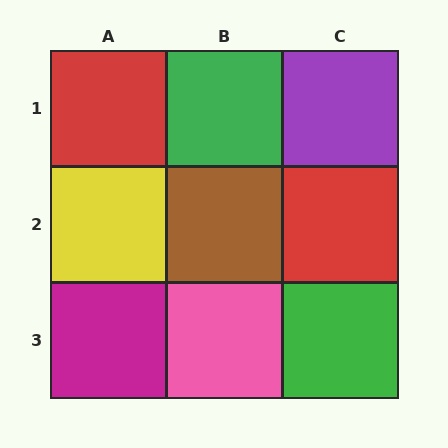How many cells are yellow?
1 cell is yellow.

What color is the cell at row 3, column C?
Green.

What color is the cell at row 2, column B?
Brown.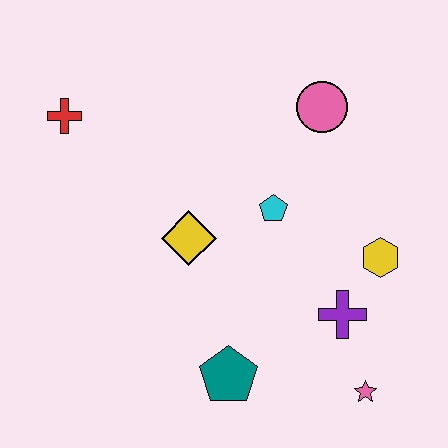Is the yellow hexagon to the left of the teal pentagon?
No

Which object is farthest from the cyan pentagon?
The red cross is farthest from the cyan pentagon.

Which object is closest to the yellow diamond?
The cyan pentagon is closest to the yellow diamond.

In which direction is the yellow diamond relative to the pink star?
The yellow diamond is to the left of the pink star.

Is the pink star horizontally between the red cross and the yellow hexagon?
Yes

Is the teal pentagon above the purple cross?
No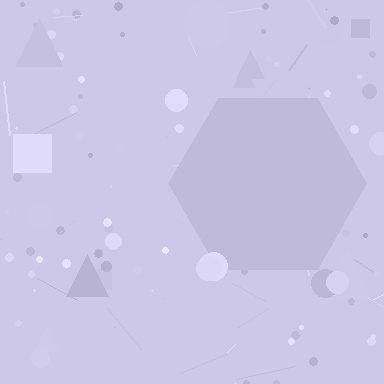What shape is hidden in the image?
A hexagon is hidden in the image.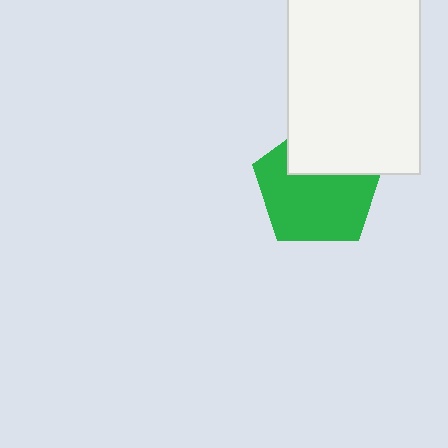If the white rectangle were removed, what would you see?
You would see the complete green pentagon.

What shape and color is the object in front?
The object in front is a white rectangle.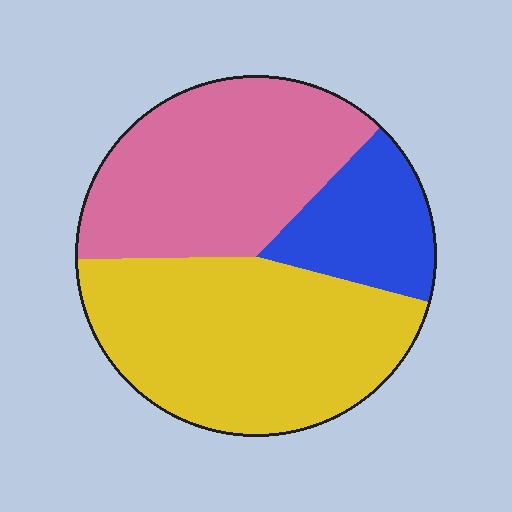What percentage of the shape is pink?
Pink covers roughly 40% of the shape.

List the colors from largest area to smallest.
From largest to smallest: yellow, pink, blue.